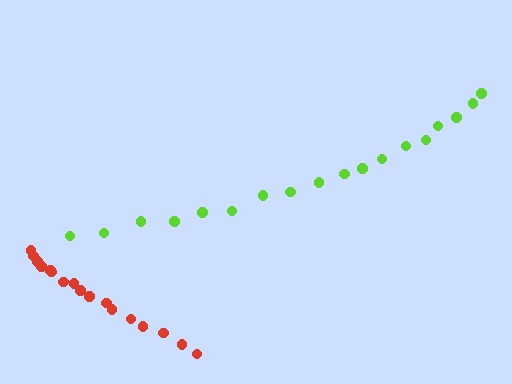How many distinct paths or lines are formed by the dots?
There are 2 distinct paths.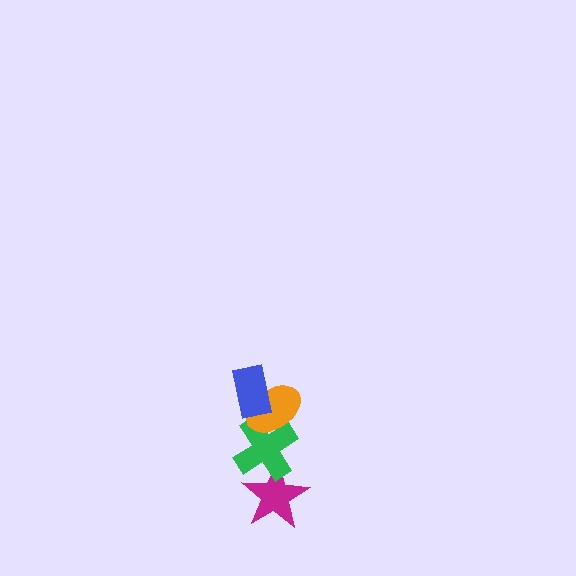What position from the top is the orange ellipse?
The orange ellipse is 2nd from the top.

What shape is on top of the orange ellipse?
The blue rectangle is on top of the orange ellipse.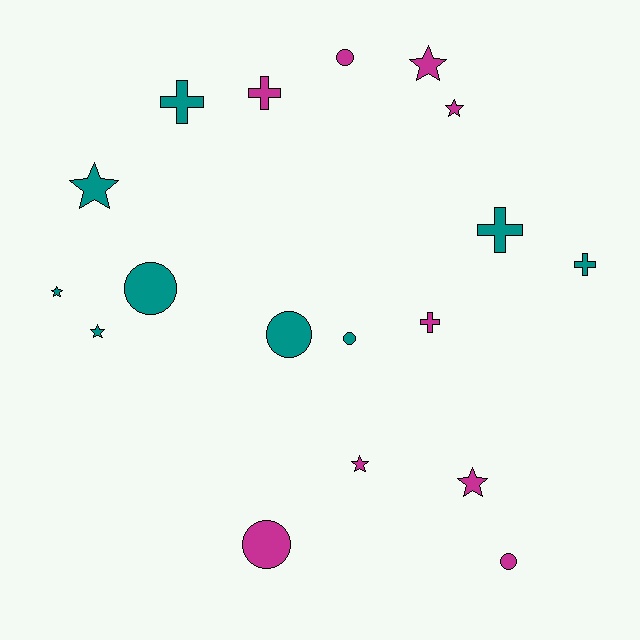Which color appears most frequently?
Magenta, with 9 objects.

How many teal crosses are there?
There are 3 teal crosses.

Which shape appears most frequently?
Star, with 7 objects.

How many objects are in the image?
There are 18 objects.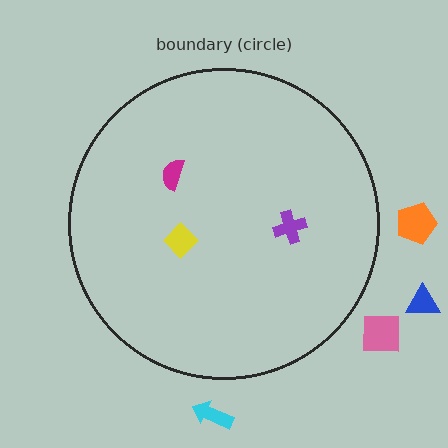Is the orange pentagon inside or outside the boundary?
Outside.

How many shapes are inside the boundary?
3 inside, 4 outside.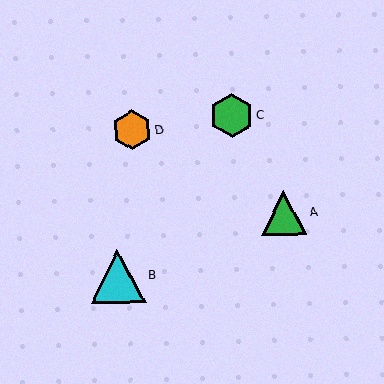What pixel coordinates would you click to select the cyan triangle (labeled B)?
Click at (118, 276) to select the cyan triangle B.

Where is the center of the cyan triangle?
The center of the cyan triangle is at (118, 276).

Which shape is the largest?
The cyan triangle (labeled B) is the largest.